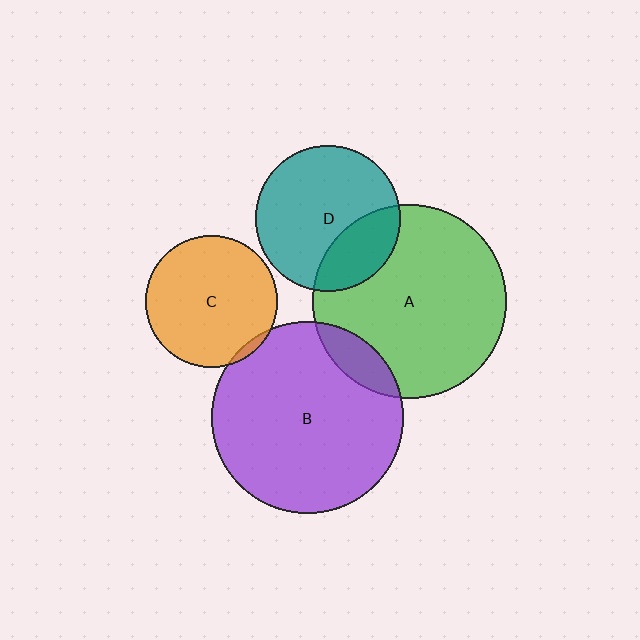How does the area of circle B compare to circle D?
Approximately 1.8 times.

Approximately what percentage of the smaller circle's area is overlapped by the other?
Approximately 25%.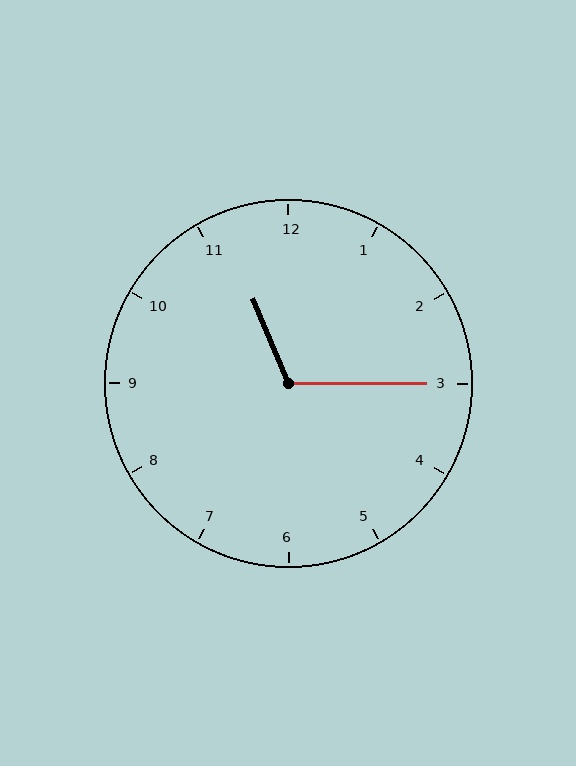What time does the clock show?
11:15.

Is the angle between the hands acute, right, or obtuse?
It is obtuse.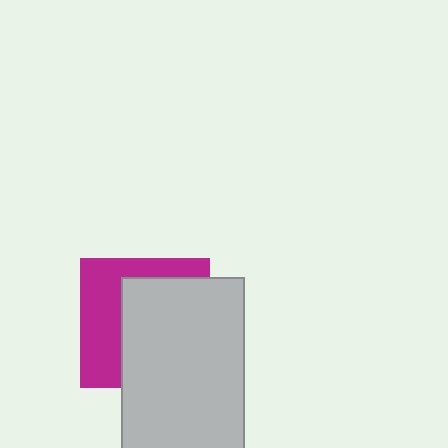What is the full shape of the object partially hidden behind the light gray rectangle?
The partially hidden object is a magenta square.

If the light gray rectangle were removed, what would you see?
You would see the complete magenta square.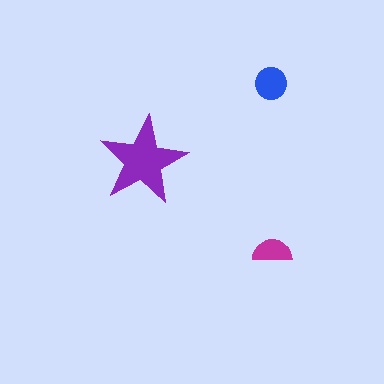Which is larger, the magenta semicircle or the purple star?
The purple star.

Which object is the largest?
The purple star.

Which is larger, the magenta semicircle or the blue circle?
The blue circle.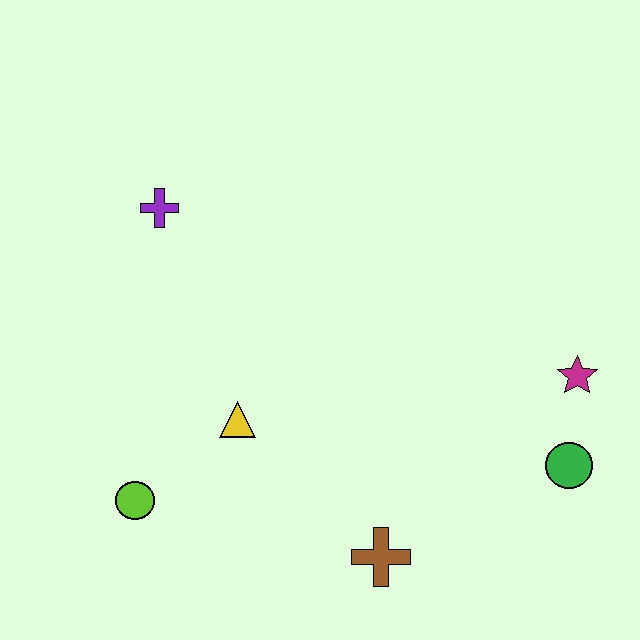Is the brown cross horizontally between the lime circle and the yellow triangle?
No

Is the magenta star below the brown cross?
No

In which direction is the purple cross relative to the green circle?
The purple cross is to the left of the green circle.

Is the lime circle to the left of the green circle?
Yes